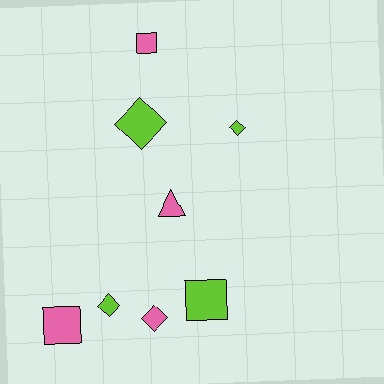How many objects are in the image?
There are 8 objects.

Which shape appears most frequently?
Diamond, with 4 objects.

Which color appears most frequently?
Pink, with 4 objects.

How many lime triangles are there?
There are no lime triangles.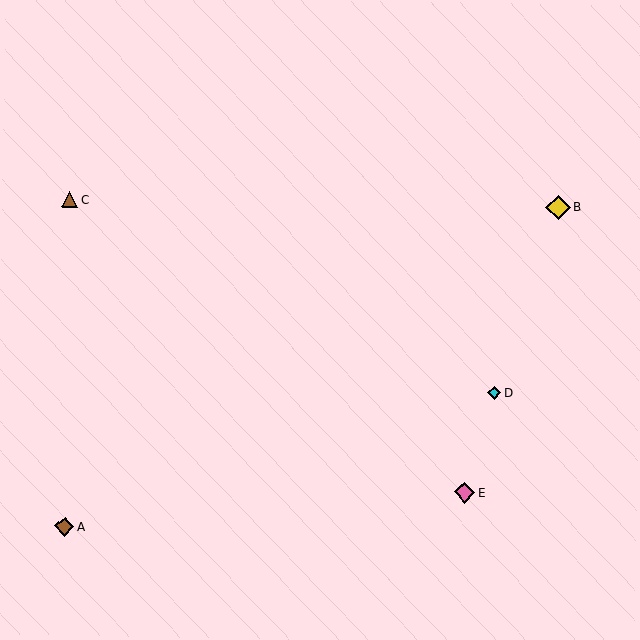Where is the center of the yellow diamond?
The center of the yellow diamond is at (558, 208).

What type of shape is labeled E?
Shape E is a pink diamond.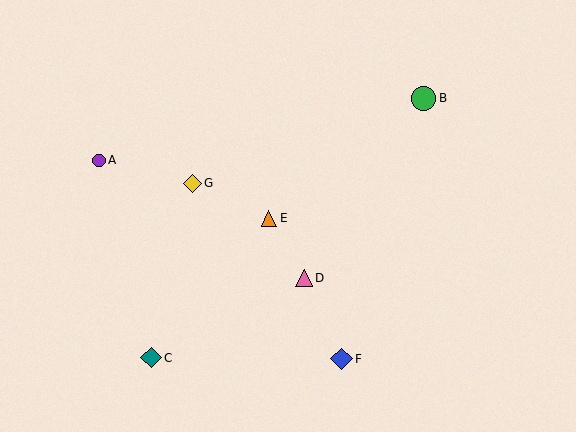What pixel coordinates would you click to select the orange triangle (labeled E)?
Click at (269, 218) to select the orange triangle E.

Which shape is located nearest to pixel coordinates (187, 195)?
The yellow diamond (labeled G) at (192, 183) is nearest to that location.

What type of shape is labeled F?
Shape F is a blue diamond.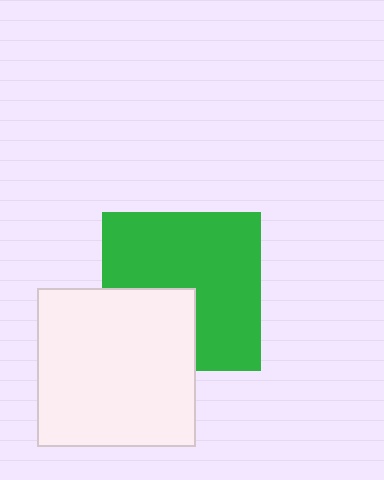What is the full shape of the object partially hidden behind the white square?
The partially hidden object is a green square.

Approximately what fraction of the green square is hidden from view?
Roughly 31% of the green square is hidden behind the white square.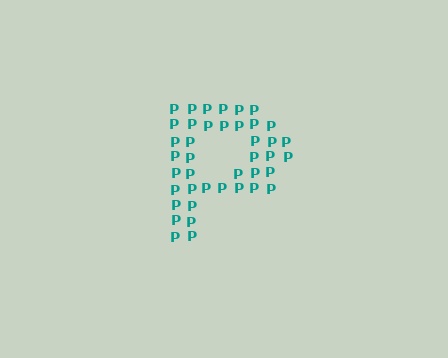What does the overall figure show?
The overall figure shows the letter P.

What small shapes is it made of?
It is made of small letter P's.